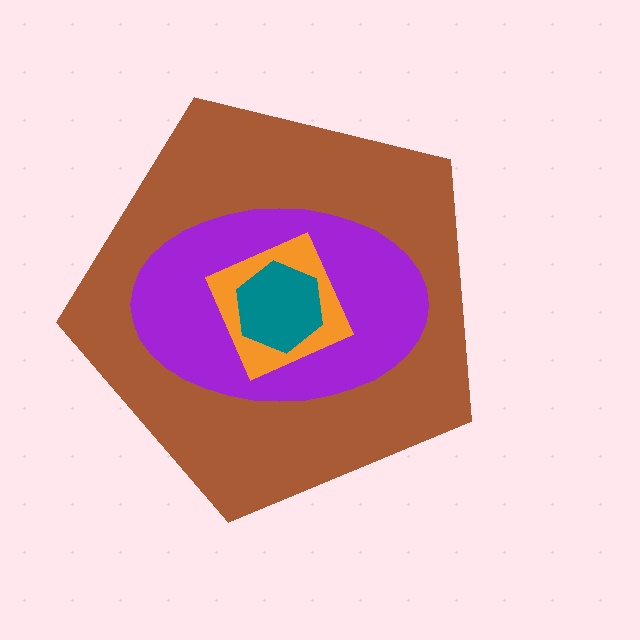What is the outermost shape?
The brown pentagon.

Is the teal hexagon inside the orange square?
Yes.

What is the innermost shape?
The teal hexagon.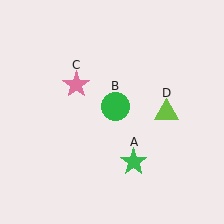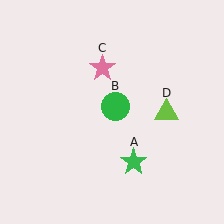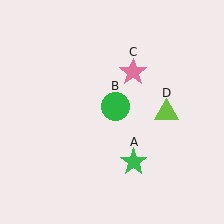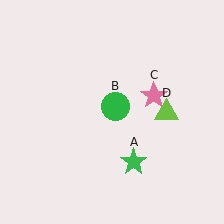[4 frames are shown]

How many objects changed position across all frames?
1 object changed position: pink star (object C).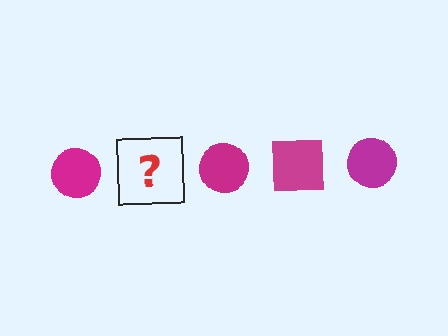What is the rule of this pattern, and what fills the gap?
The rule is that the pattern cycles through circle, square shapes in magenta. The gap should be filled with a magenta square.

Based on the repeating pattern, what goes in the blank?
The blank should be a magenta square.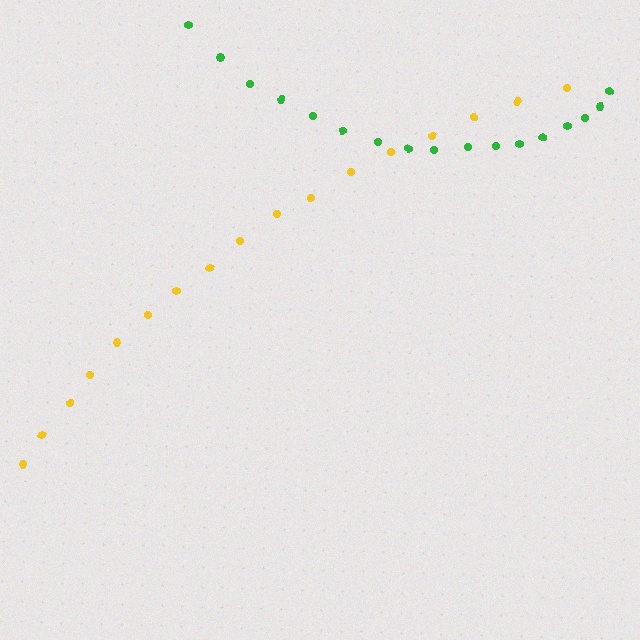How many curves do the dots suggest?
There are 2 distinct paths.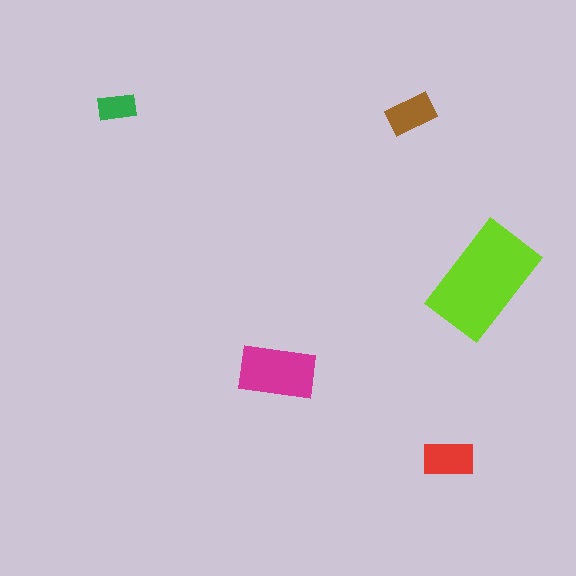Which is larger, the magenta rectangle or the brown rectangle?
The magenta one.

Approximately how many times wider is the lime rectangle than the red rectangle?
About 2 times wider.